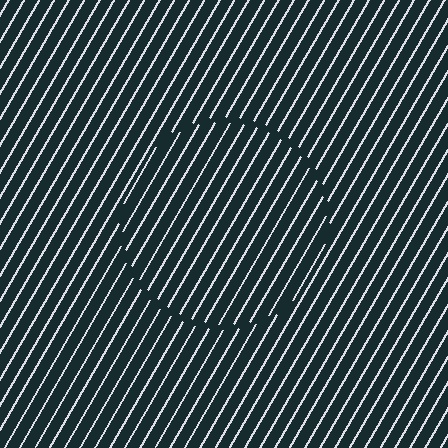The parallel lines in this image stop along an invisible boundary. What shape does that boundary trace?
An illusory circle. The interior of the shape contains the same grating, shifted by half a period — the contour is defined by the phase discontinuity where line-ends from the inner and outer gratings abut.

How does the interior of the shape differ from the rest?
The interior of the shape contains the same grating, shifted by half a period — the contour is defined by the phase discontinuity where line-ends from the inner and outer gratings abut.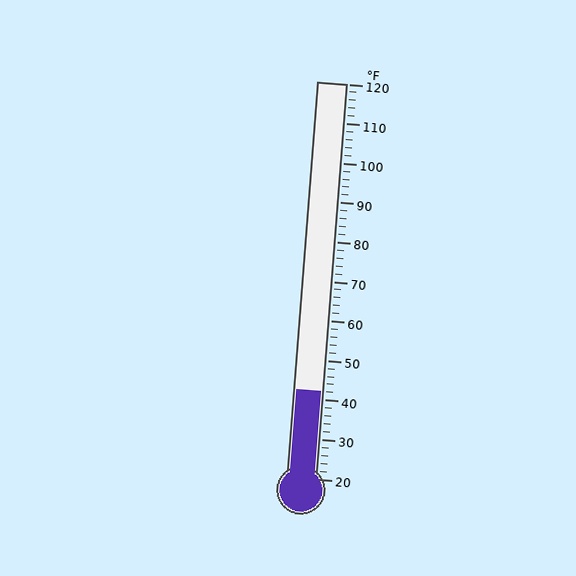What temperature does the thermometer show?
The thermometer shows approximately 42°F.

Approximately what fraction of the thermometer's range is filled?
The thermometer is filled to approximately 20% of its range.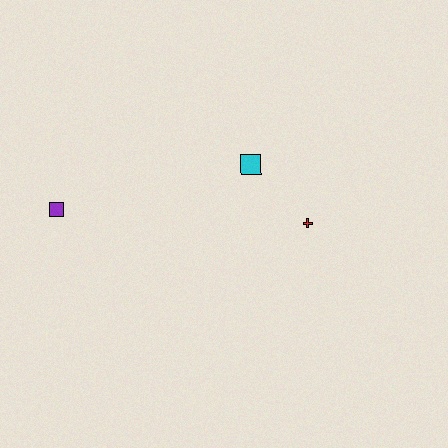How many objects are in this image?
There are 3 objects.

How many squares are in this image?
There are 2 squares.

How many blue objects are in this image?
There are no blue objects.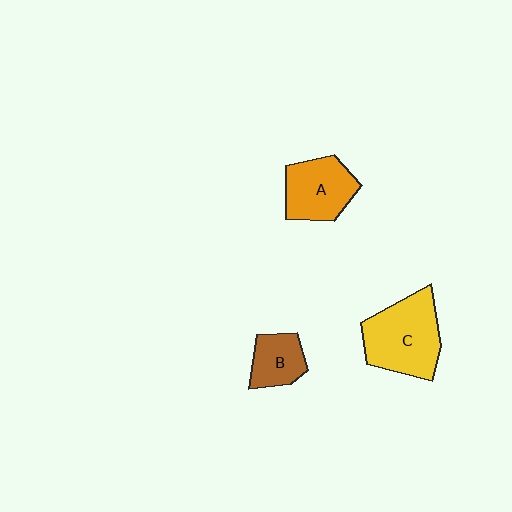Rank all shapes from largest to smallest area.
From largest to smallest: C (yellow), A (orange), B (brown).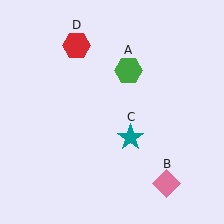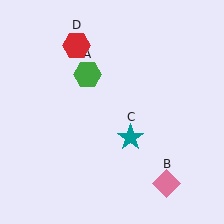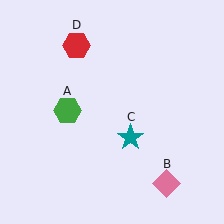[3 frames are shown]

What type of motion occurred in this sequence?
The green hexagon (object A) rotated counterclockwise around the center of the scene.